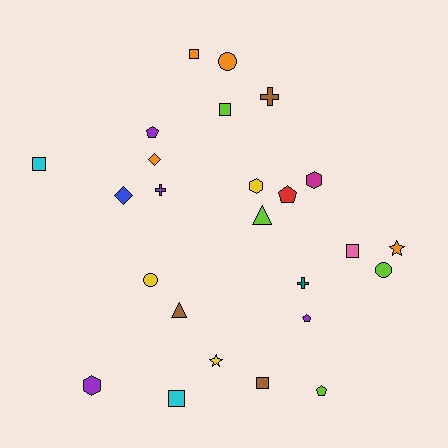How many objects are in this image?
There are 25 objects.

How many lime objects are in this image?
There are 4 lime objects.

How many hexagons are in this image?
There are 3 hexagons.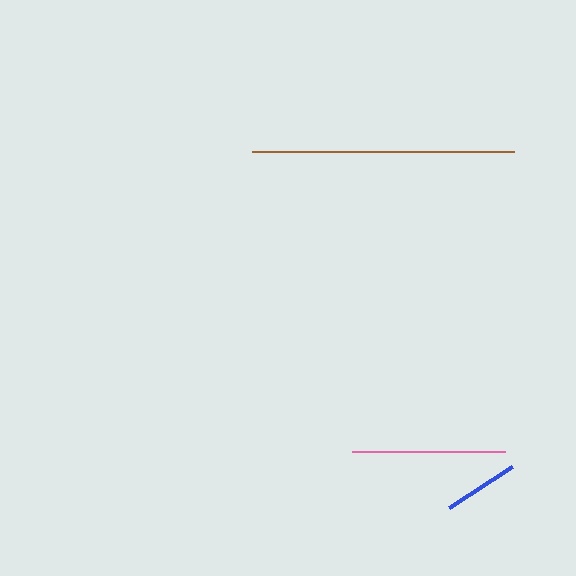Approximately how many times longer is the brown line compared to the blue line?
The brown line is approximately 3.5 times the length of the blue line.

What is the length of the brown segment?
The brown segment is approximately 262 pixels long.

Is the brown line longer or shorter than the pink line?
The brown line is longer than the pink line.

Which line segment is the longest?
The brown line is the longest at approximately 262 pixels.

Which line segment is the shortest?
The blue line is the shortest at approximately 75 pixels.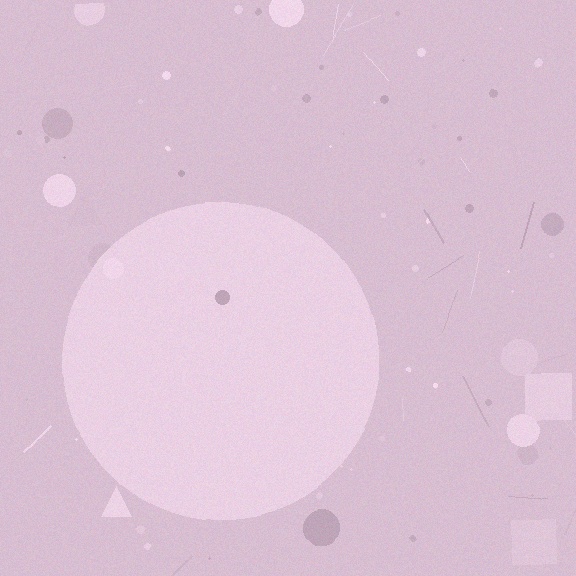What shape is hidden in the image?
A circle is hidden in the image.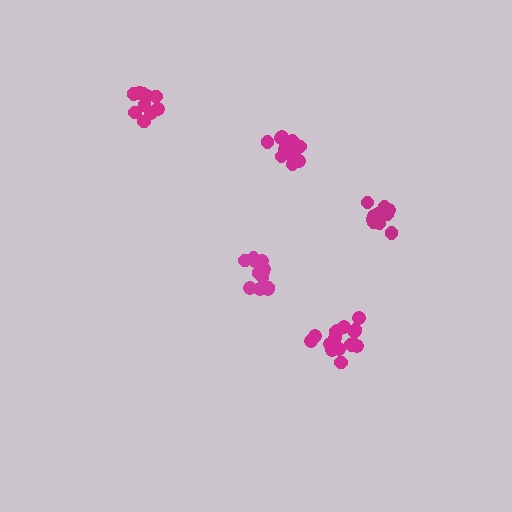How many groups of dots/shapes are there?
There are 5 groups.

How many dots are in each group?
Group 1: 12 dots, Group 2: 12 dots, Group 3: 11 dots, Group 4: 14 dots, Group 5: 17 dots (66 total).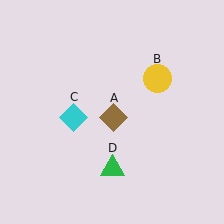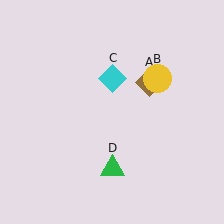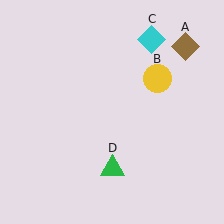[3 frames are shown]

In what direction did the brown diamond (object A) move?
The brown diamond (object A) moved up and to the right.